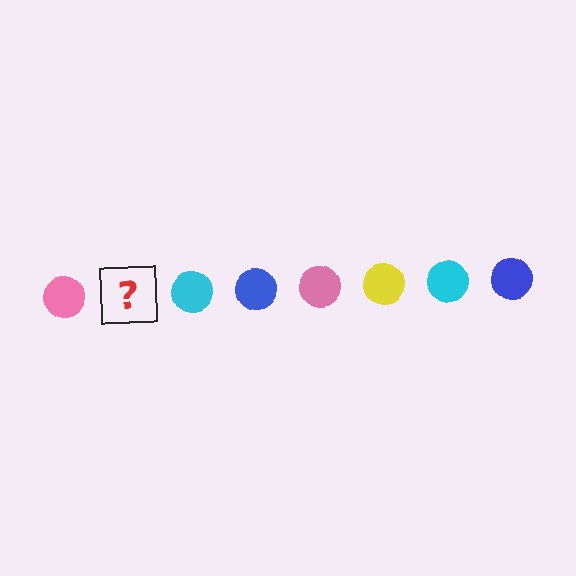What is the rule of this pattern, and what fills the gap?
The rule is that the pattern cycles through pink, yellow, cyan, blue circles. The gap should be filled with a yellow circle.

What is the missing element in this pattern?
The missing element is a yellow circle.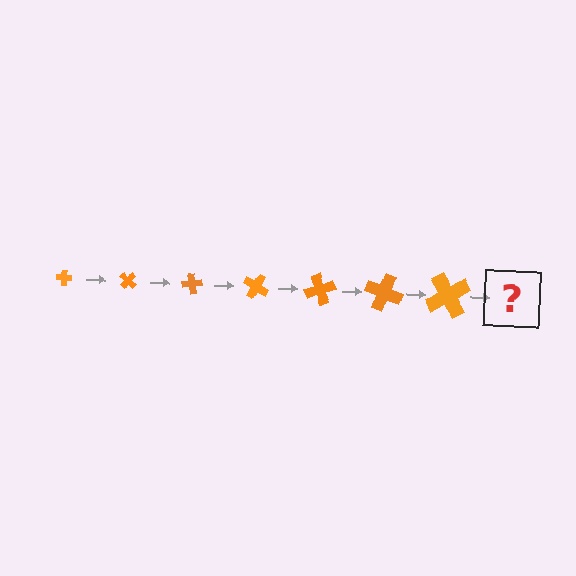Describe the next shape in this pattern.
It should be a cross, larger than the previous one and rotated 280 degrees from the start.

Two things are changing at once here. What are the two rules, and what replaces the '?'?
The two rules are that the cross grows larger each step and it rotates 40 degrees each step. The '?' should be a cross, larger than the previous one and rotated 280 degrees from the start.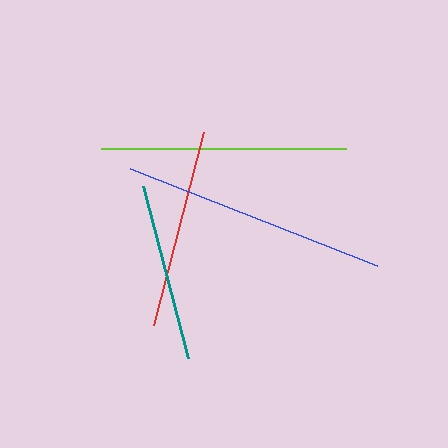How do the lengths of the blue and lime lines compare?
The blue and lime lines are approximately the same length.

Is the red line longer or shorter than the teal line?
The red line is longer than the teal line.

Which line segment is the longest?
The blue line is the longest at approximately 265 pixels.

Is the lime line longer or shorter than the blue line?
The blue line is longer than the lime line.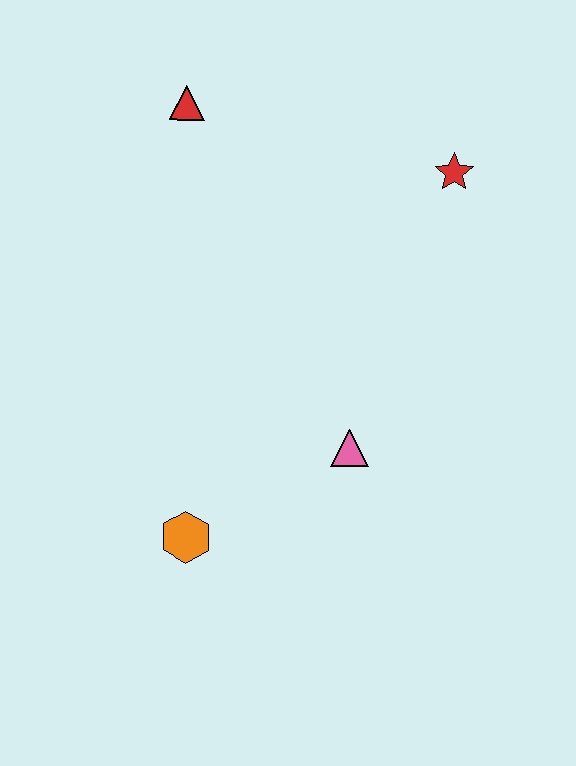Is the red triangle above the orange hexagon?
Yes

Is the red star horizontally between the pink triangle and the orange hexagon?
No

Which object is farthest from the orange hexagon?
The red star is farthest from the orange hexagon.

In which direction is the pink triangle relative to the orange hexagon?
The pink triangle is to the right of the orange hexagon.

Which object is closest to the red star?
The red triangle is closest to the red star.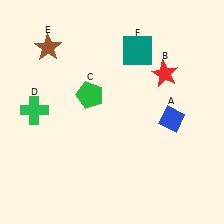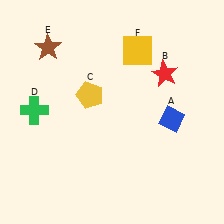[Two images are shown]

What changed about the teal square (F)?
In Image 1, F is teal. In Image 2, it changed to yellow.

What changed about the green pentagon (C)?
In Image 1, C is green. In Image 2, it changed to yellow.